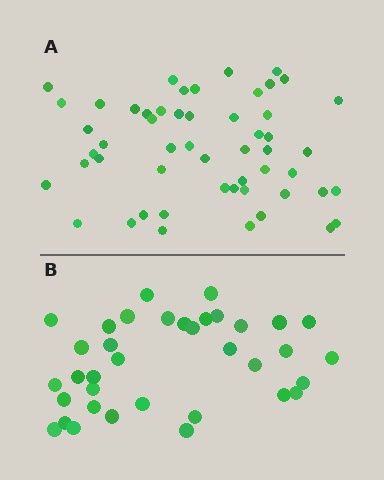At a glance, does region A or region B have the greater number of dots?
Region A (the top region) has more dots.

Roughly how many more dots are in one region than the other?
Region A has approximately 15 more dots than region B.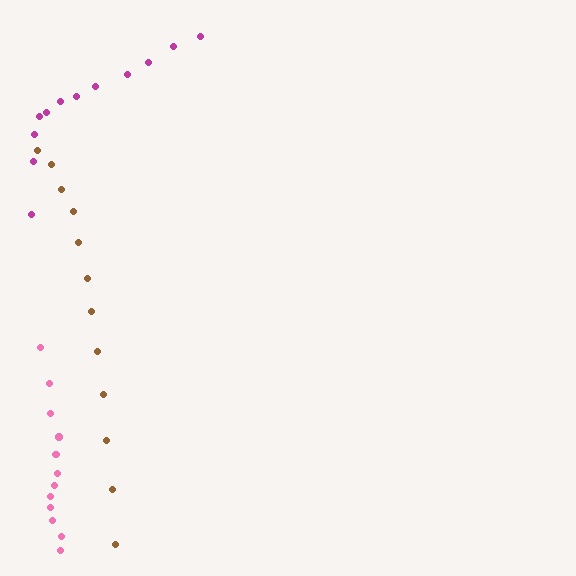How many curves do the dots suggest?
There are 3 distinct paths.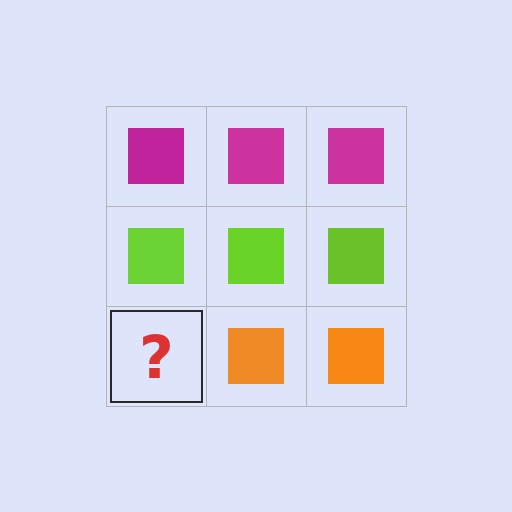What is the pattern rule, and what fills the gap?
The rule is that each row has a consistent color. The gap should be filled with an orange square.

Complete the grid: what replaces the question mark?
The question mark should be replaced with an orange square.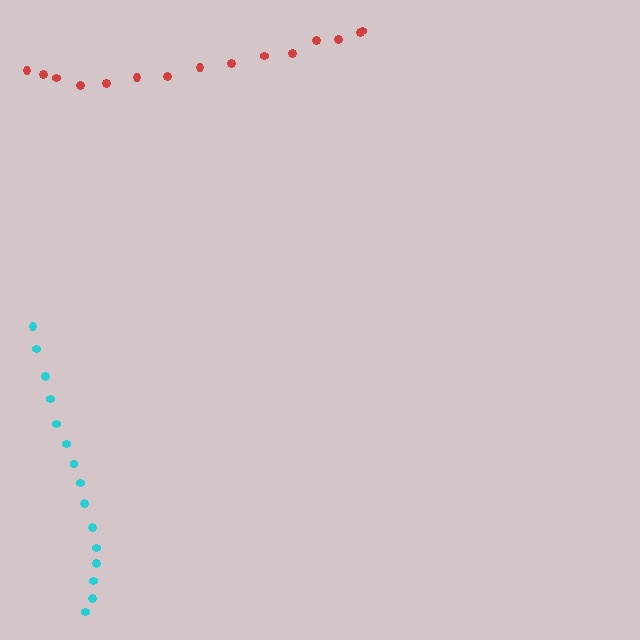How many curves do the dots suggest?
There are 2 distinct paths.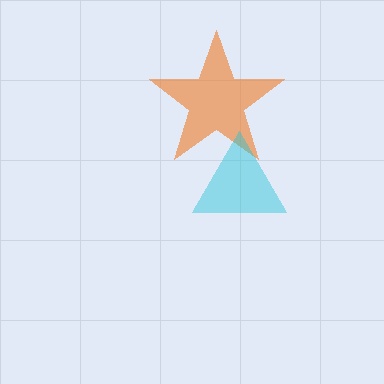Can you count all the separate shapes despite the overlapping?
Yes, there are 2 separate shapes.